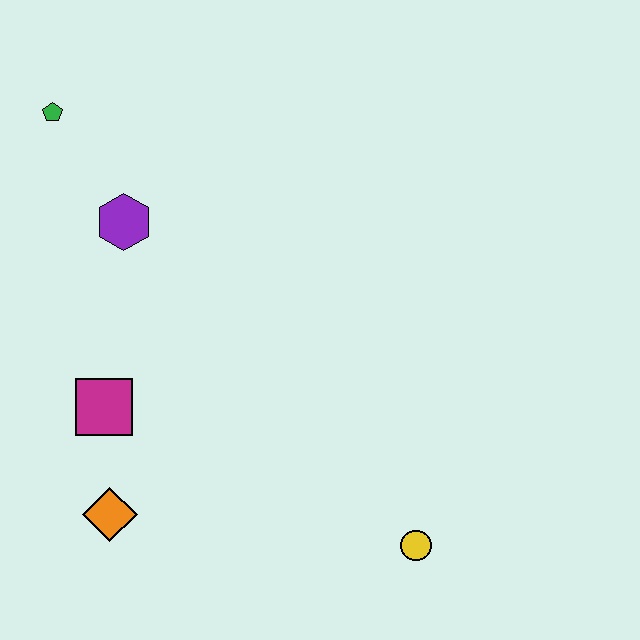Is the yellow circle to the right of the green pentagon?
Yes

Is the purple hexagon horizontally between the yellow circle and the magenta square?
Yes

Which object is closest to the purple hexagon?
The green pentagon is closest to the purple hexagon.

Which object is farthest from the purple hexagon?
The yellow circle is farthest from the purple hexagon.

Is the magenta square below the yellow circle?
No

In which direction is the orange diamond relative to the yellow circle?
The orange diamond is to the left of the yellow circle.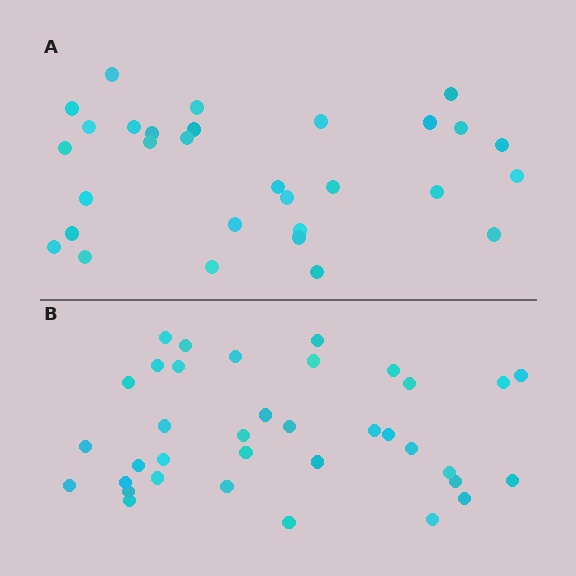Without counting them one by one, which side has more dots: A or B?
Region B (the bottom region) has more dots.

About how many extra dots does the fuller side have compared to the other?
Region B has about 6 more dots than region A.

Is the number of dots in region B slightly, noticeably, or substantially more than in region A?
Region B has only slightly more — the two regions are fairly close. The ratio is roughly 1.2 to 1.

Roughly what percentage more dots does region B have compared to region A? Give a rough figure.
About 20% more.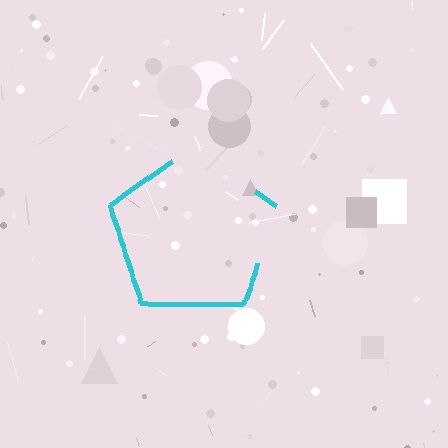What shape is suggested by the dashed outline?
The dashed outline suggests a pentagon.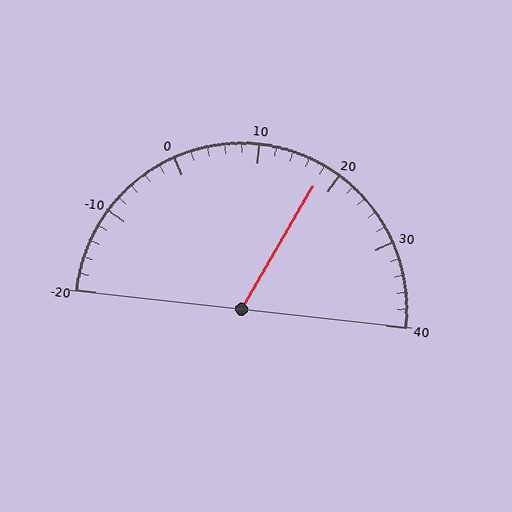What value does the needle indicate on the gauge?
The needle indicates approximately 18.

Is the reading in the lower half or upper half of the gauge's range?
The reading is in the upper half of the range (-20 to 40).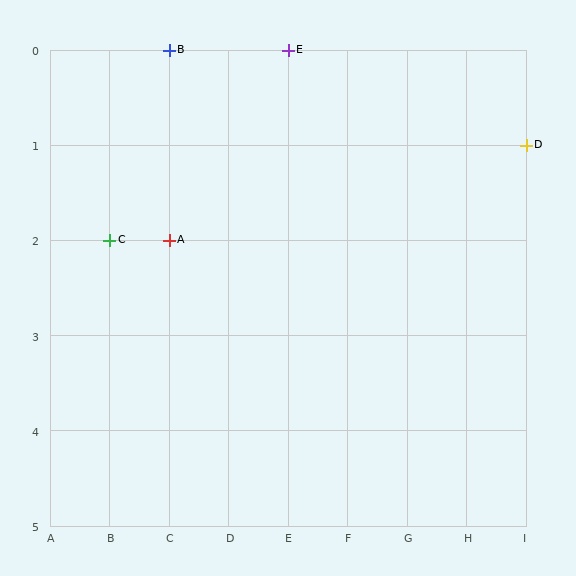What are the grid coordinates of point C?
Point C is at grid coordinates (B, 2).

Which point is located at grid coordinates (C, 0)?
Point B is at (C, 0).